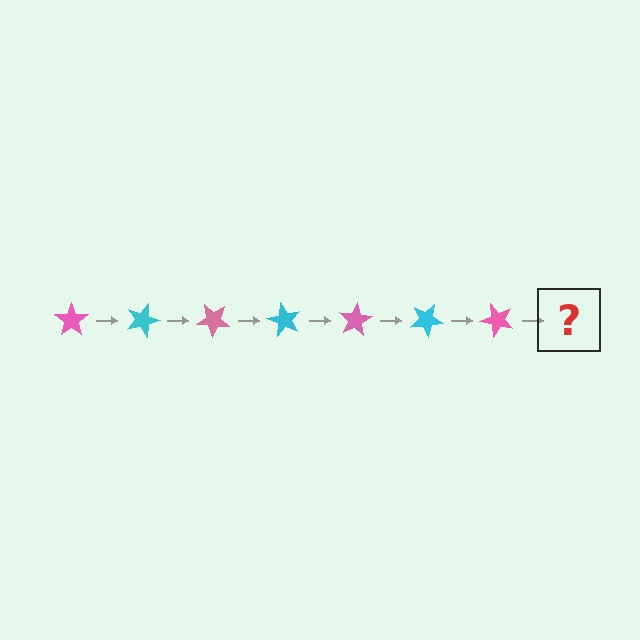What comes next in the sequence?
The next element should be a cyan star, rotated 140 degrees from the start.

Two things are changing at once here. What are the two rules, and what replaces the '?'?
The two rules are that it rotates 20 degrees each step and the color cycles through pink and cyan. The '?' should be a cyan star, rotated 140 degrees from the start.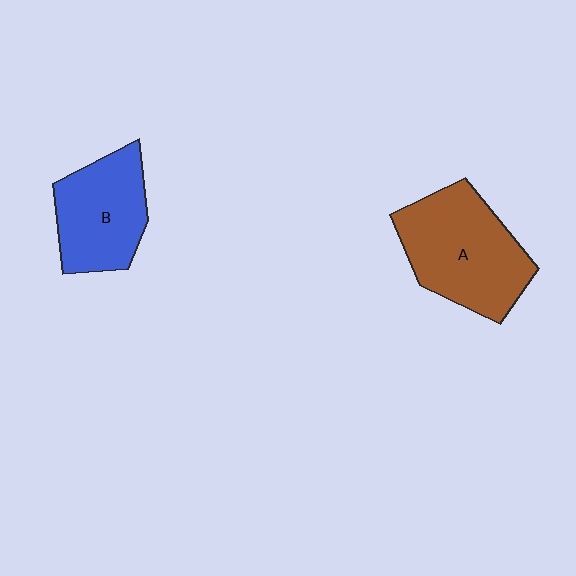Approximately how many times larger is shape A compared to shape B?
Approximately 1.3 times.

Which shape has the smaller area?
Shape B (blue).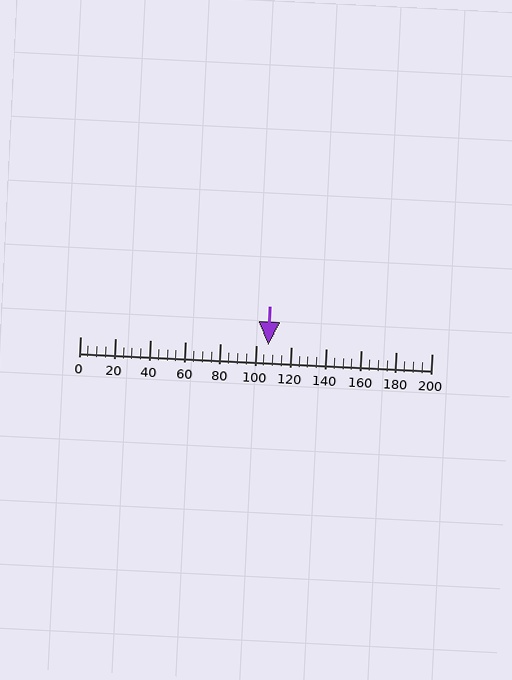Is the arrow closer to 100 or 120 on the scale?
The arrow is closer to 100.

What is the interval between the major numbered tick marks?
The major tick marks are spaced 20 units apart.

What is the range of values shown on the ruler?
The ruler shows values from 0 to 200.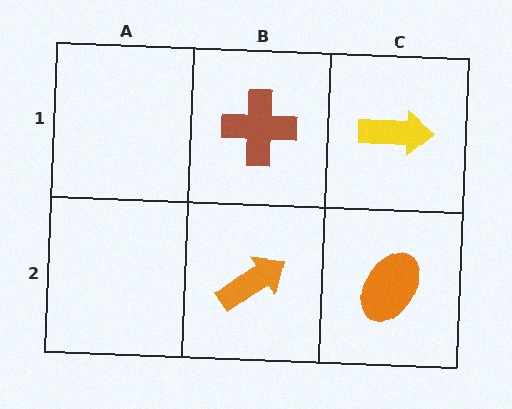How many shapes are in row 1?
2 shapes.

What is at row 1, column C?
A yellow arrow.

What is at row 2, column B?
An orange arrow.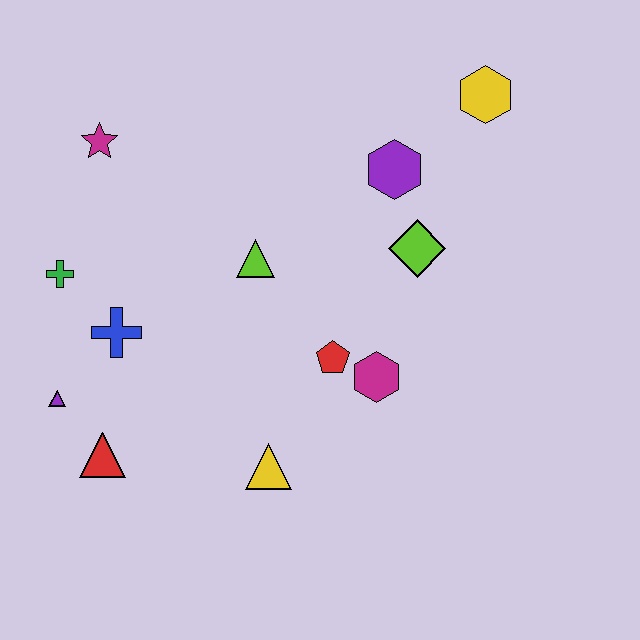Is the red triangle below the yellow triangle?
No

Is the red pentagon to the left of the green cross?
No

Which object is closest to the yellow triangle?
The red pentagon is closest to the yellow triangle.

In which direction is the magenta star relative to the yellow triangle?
The magenta star is above the yellow triangle.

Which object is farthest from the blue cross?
The yellow hexagon is farthest from the blue cross.